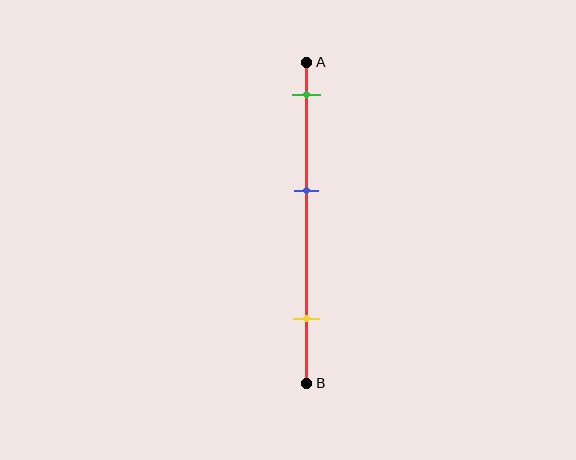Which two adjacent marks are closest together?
The green and blue marks are the closest adjacent pair.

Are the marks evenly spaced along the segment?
Yes, the marks are approximately evenly spaced.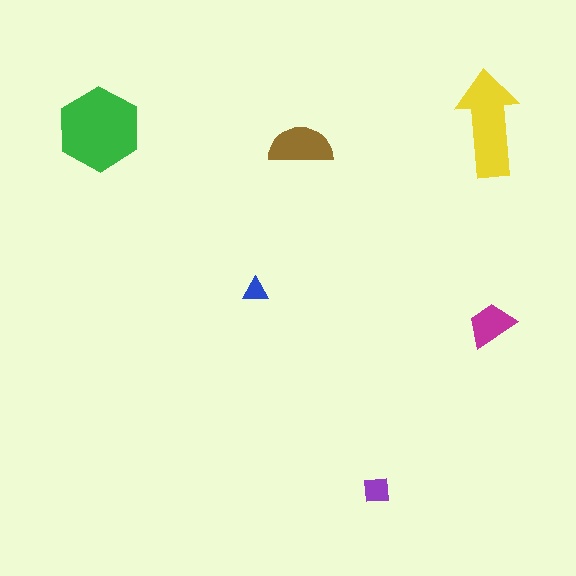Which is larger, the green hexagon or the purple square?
The green hexagon.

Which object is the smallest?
The blue triangle.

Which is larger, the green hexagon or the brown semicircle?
The green hexagon.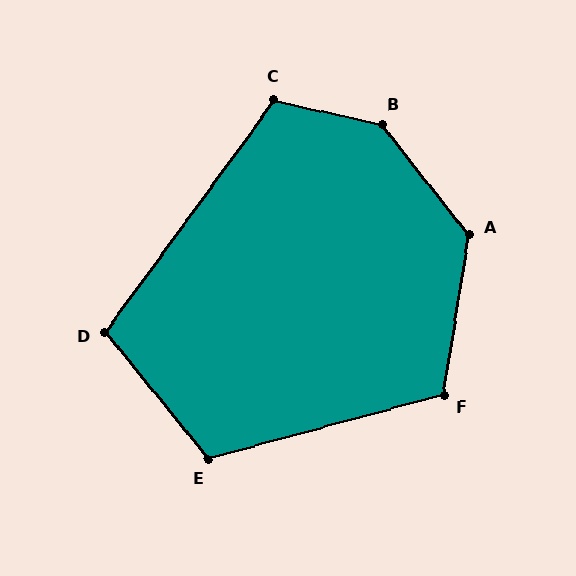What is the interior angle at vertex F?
Approximately 114 degrees (obtuse).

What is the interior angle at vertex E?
Approximately 114 degrees (obtuse).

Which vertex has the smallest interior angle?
D, at approximately 105 degrees.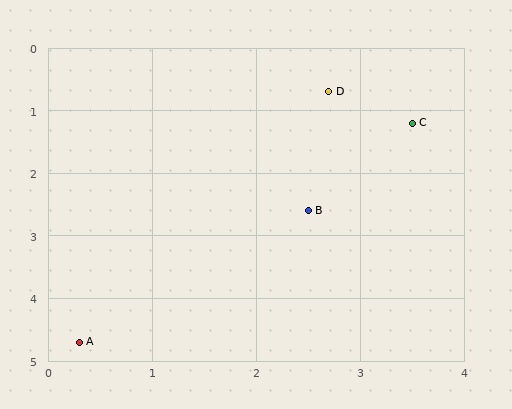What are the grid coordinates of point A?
Point A is at approximately (0.3, 4.7).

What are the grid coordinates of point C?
Point C is at approximately (3.5, 1.2).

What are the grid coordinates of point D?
Point D is at approximately (2.7, 0.7).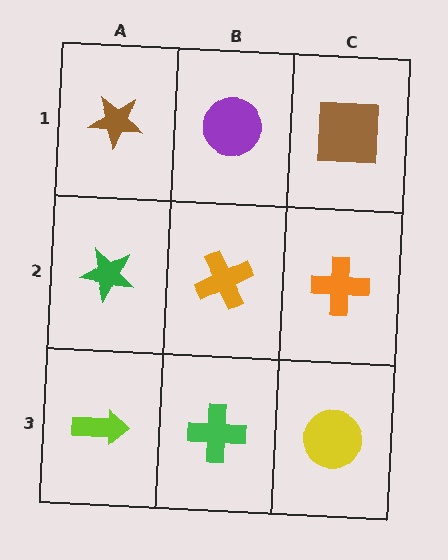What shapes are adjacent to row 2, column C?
A brown square (row 1, column C), a yellow circle (row 3, column C), an orange cross (row 2, column B).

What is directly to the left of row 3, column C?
A green cross.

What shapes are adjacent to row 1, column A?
A green star (row 2, column A), a purple circle (row 1, column B).